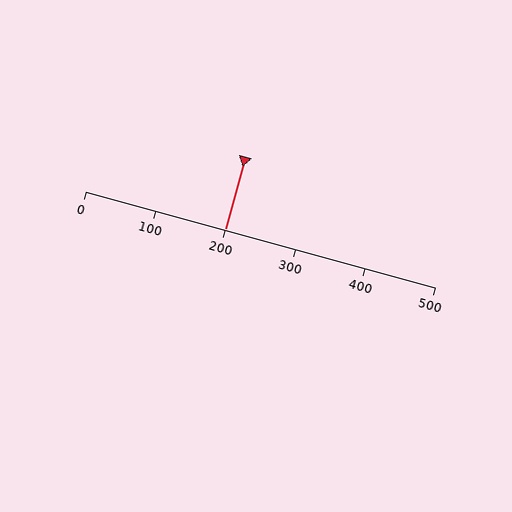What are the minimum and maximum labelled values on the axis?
The axis runs from 0 to 500.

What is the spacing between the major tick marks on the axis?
The major ticks are spaced 100 apart.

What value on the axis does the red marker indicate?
The marker indicates approximately 200.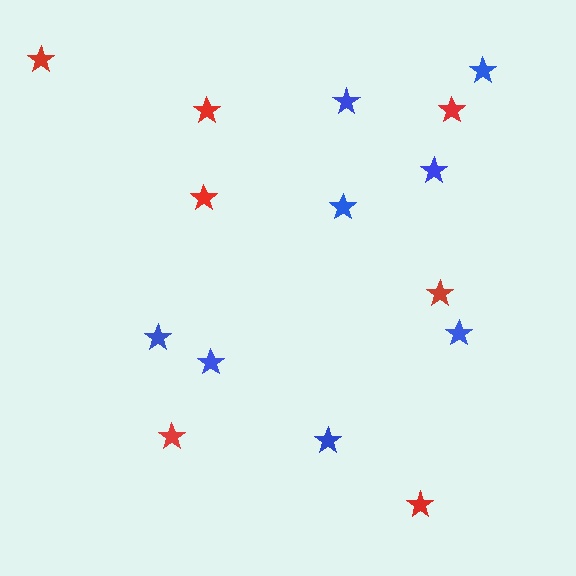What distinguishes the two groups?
There are 2 groups: one group of red stars (7) and one group of blue stars (8).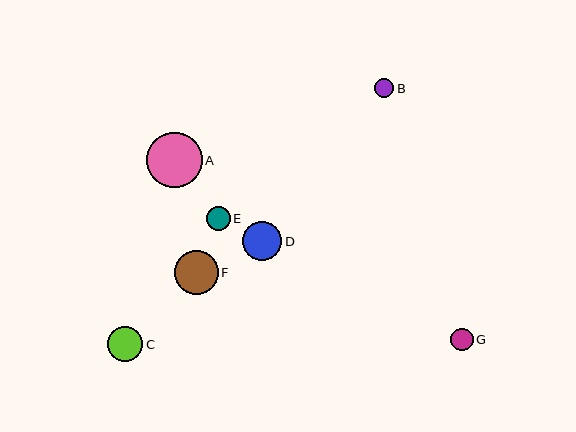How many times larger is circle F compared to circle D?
Circle F is approximately 1.1 times the size of circle D.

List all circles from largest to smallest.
From largest to smallest: A, F, D, C, E, G, B.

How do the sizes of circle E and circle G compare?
Circle E and circle G are approximately the same size.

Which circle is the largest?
Circle A is the largest with a size of approximately 55 pixels.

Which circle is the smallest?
Circle B is the smallest with a size of approximately 19 pixels.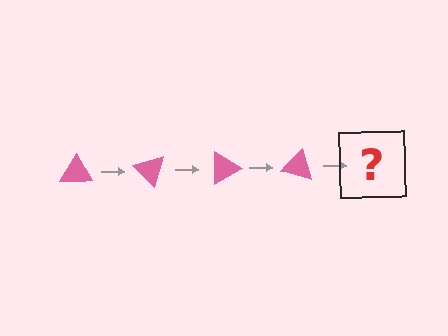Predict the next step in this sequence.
The next step is a pink triangle rotated 180 degrees.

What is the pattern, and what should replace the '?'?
The pattern is that the triangle rotates 45 degrees each step. The '?' should be a pink triangle rotated 180 degrees.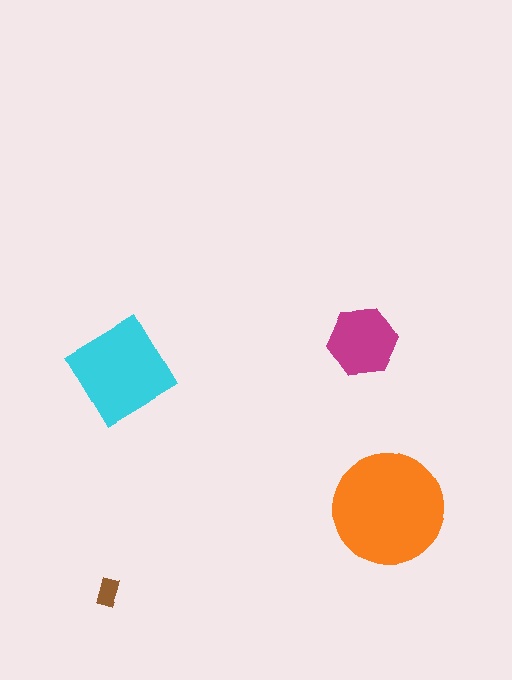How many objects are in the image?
There are 4 objects in the image.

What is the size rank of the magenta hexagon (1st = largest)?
3rd.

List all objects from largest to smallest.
The orange circle, the cyan diamond, the magenta hexagon, the brown rectangle.